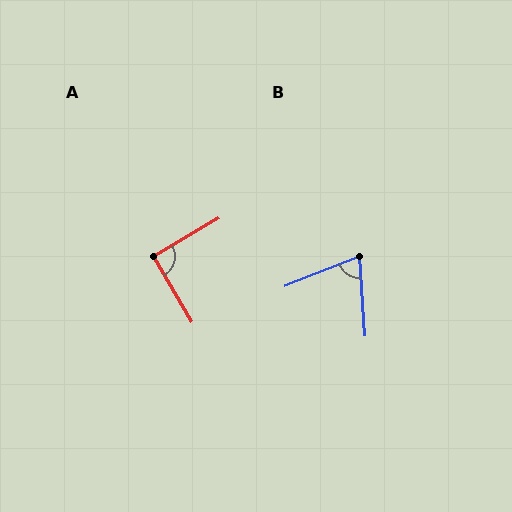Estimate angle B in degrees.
Approximately 73 degrees.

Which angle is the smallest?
B, at approximately 73 degrees.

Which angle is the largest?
A, at approximately 90 degrees.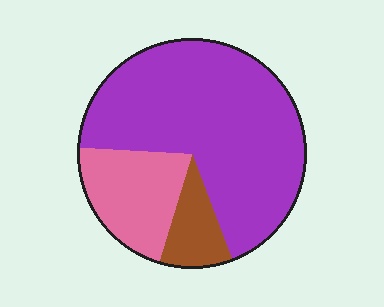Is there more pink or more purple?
Purple.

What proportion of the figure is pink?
Pink covers roughly 20% of the figure.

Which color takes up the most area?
Purple, at roughly 70%.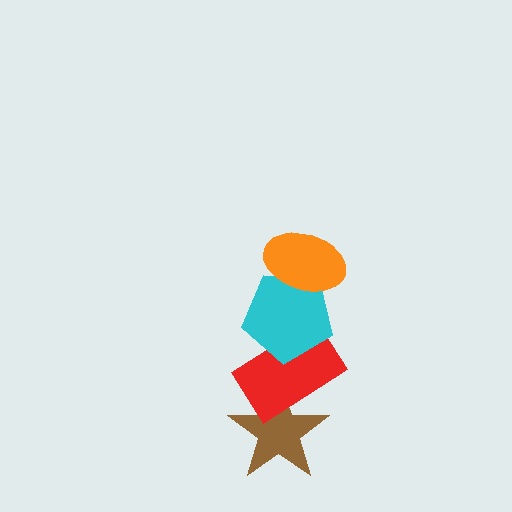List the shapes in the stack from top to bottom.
From top to bottom: the orange ellipse, the cyan pentagon, the red rectangle, the brown star.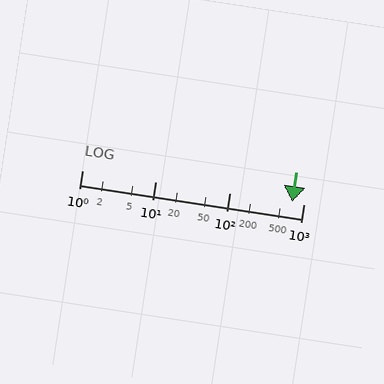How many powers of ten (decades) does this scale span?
The scale spans 3 decades, from 1 to 1000.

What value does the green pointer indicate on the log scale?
The pointer indicates approximately 710.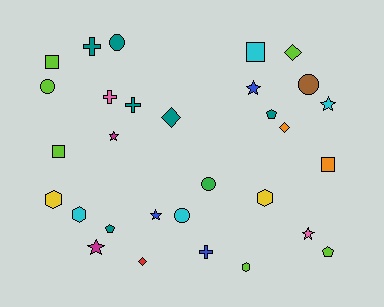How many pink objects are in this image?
There are 2 pink objects.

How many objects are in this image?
There are 30 objects.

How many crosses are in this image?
There are 4 crosses.